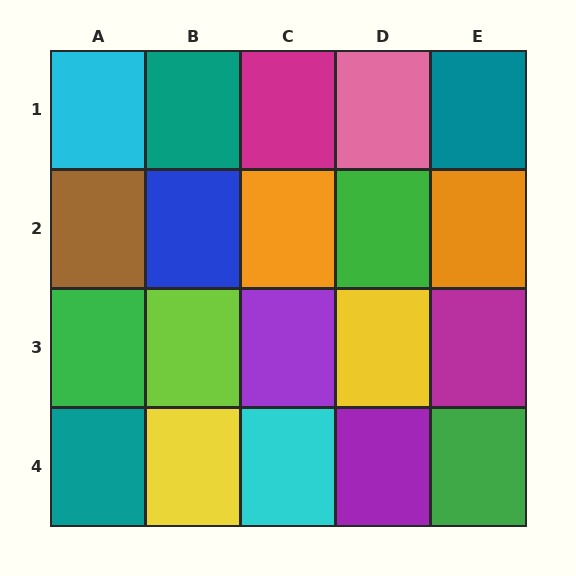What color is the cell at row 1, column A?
Cyan.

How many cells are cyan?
2 cells are cyan.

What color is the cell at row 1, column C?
Magenta.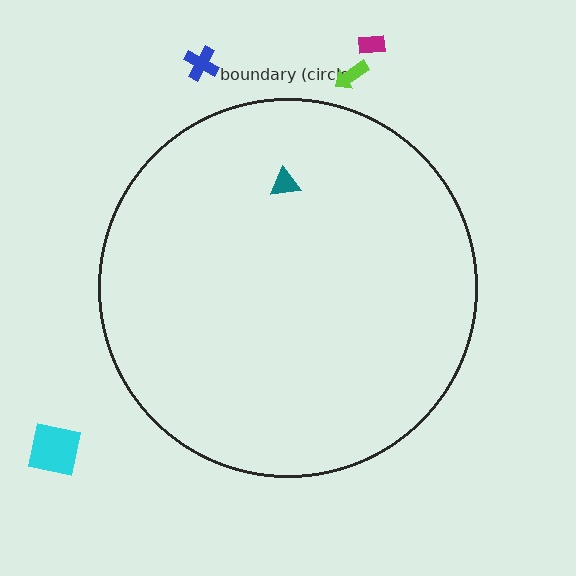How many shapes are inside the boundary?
1 inside, 4 outside.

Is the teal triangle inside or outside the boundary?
Inside.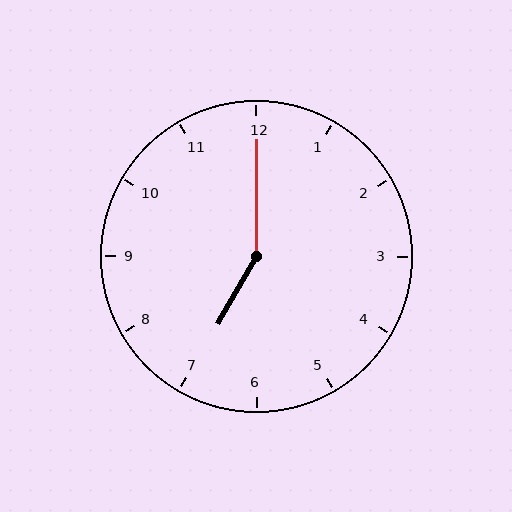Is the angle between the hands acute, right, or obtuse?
It is obtuse.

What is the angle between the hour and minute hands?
Approximately 150 degrees.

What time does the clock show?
7:00.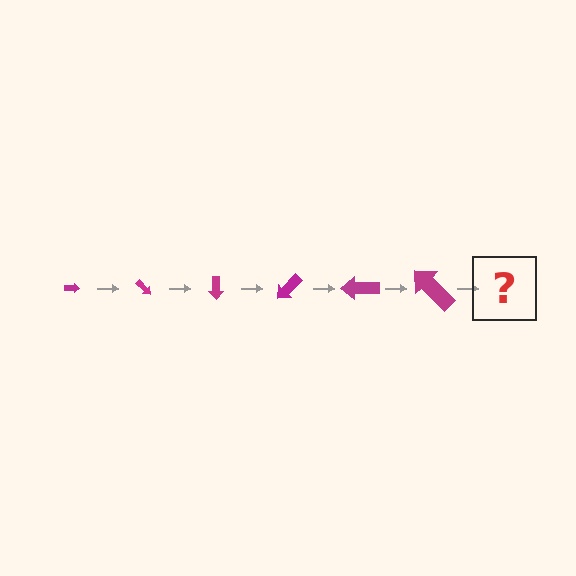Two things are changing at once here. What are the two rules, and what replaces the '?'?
The two rules are that the arrow grows larger each step and it rotates 45 degrees each step. The '?' should be an arrow, larger than the previous one and rotated 270 degrees from the start.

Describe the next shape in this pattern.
It should be an arrow, larger than the previous one and rotated 270 degrees from the start.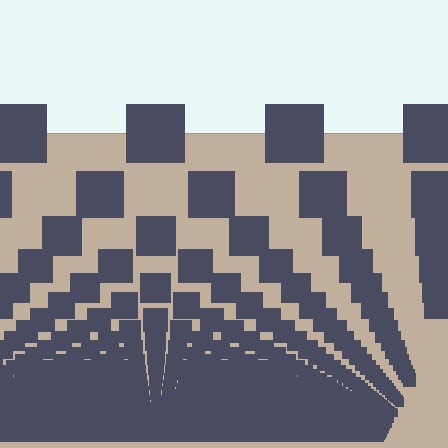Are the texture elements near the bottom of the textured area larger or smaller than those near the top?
Smaller. The gradient is inverted — elements near the bottom are smaller and denser.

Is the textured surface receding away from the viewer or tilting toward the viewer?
The surface appears to tilt toward the viewer. Texture elements get larger and sparser toward the top.